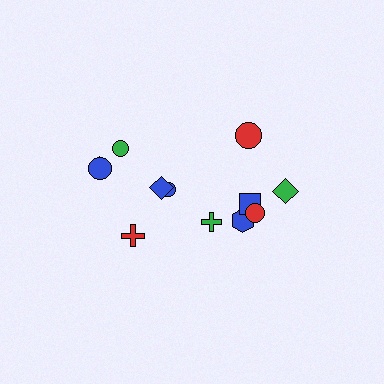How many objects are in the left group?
There are 7 objects.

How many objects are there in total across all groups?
There are 12 objects.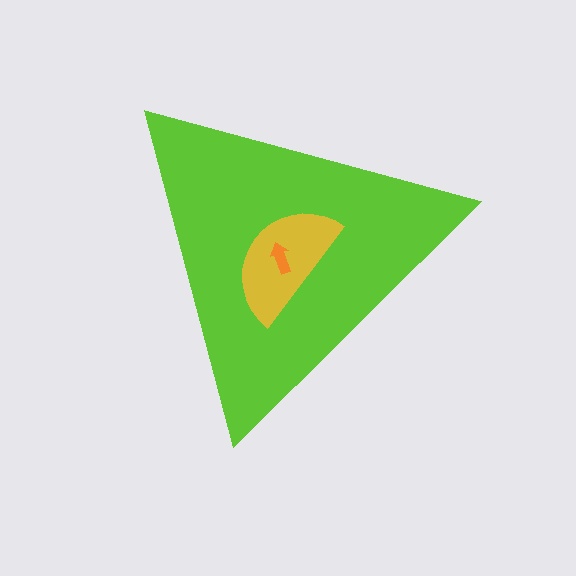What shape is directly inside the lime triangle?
The yellow semicircle.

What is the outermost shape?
The lime triangle.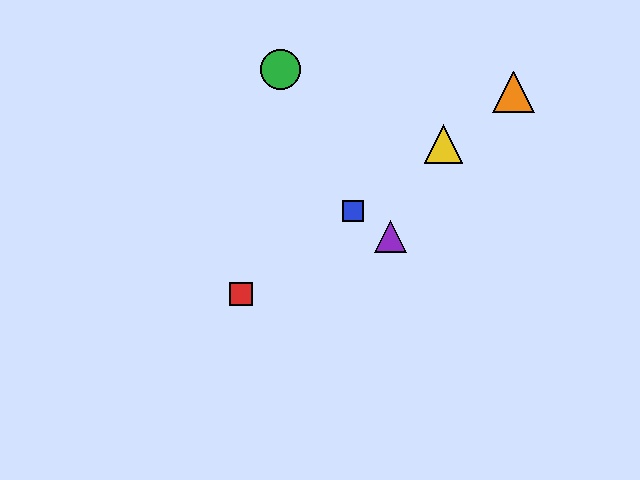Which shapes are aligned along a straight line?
The red square, the blue square, the yellow triangle, the orange triangle are aligned along a straight line.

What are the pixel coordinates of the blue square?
The blue square is at (353, 211).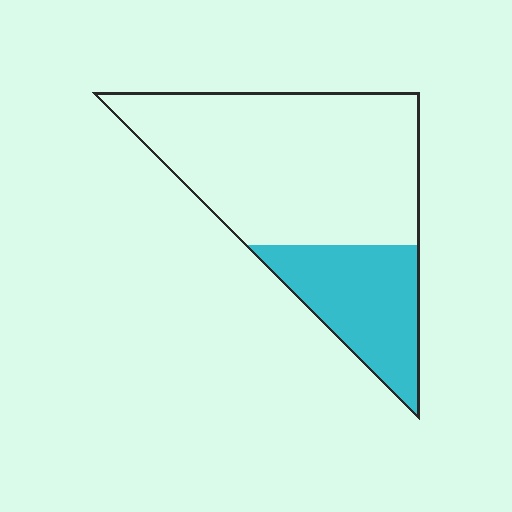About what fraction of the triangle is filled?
About one quarter (1/4).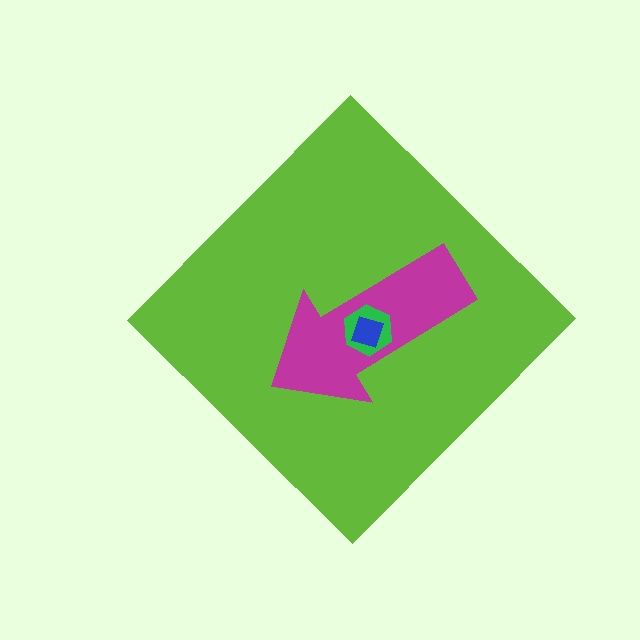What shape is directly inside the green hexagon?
The blue square.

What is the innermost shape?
The blue square.